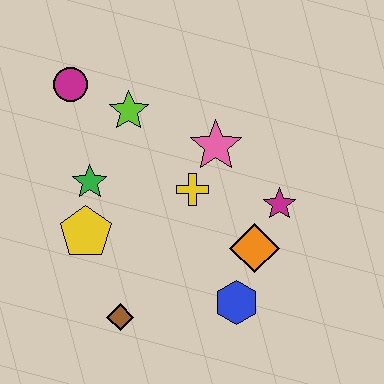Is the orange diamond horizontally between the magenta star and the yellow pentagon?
Yes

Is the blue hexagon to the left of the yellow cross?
No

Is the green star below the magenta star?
No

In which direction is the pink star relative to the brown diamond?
The pink star is above the brown diamond.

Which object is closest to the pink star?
The yellow cross is closest to the pink star.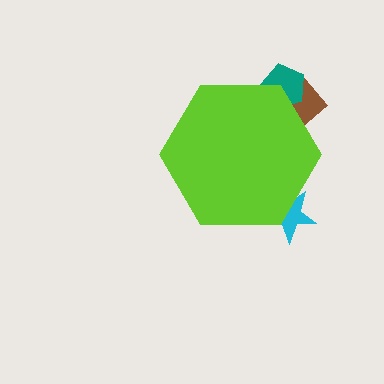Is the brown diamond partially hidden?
Yes, the brown diamond is partially hidden behind the lime hexagon.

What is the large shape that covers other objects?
A lime hexagon.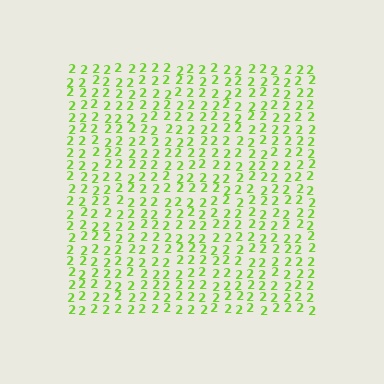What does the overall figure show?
The overall figure shows a square.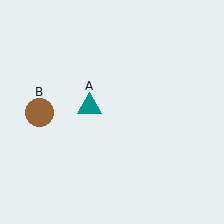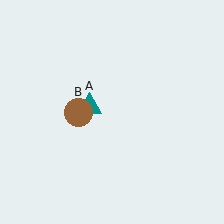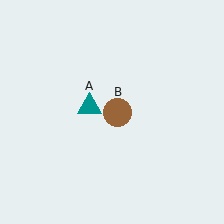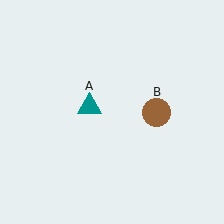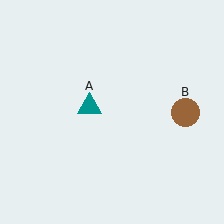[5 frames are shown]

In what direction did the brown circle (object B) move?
The brown circle (object B) moved right.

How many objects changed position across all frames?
1 object changed position: brown circle (object B).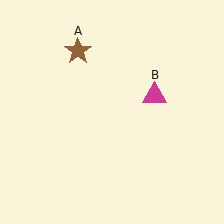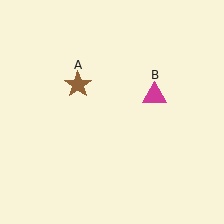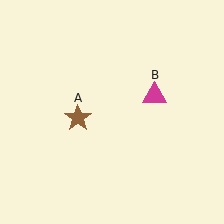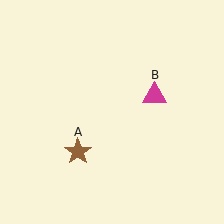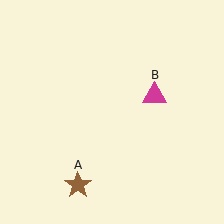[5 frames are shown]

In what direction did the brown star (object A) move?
The brown star (object A) moved down.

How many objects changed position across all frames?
1 object changed position: brown star (object A).